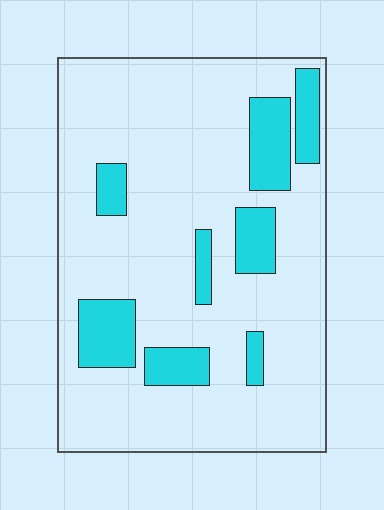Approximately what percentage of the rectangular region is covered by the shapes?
Approximately 20%.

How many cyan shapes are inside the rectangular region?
8.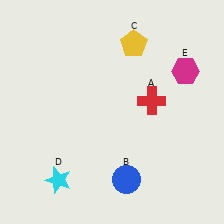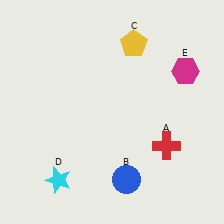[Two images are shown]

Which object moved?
The red cross (A) moved down.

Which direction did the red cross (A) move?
The red cross (A) moved down.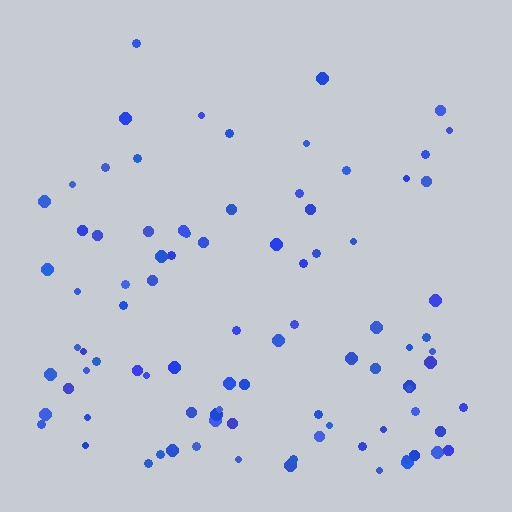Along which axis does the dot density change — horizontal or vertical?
Vertical.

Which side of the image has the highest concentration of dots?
The bottom.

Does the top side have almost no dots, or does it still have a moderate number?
Still a moderate number, just noticeably fewer than the bottom.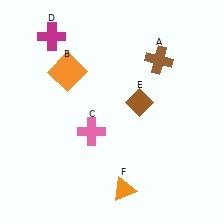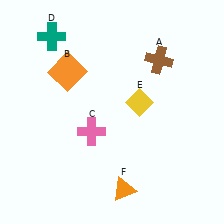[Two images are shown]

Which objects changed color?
D changed from magenta to teal. E changed from brown to yellow.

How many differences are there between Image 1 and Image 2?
There are 2 differences between the two images.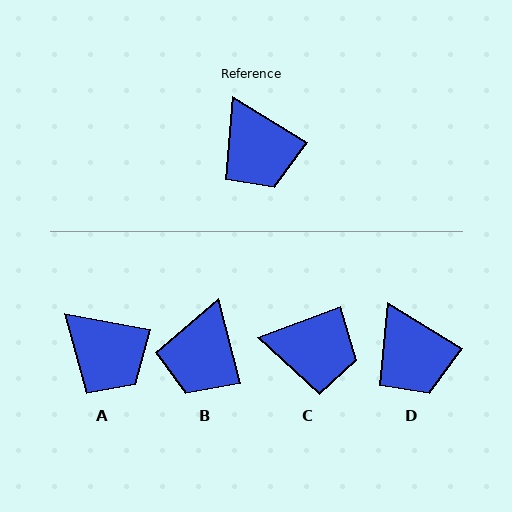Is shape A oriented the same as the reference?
No, it is off by about 21 degrees.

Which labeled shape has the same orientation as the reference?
D.